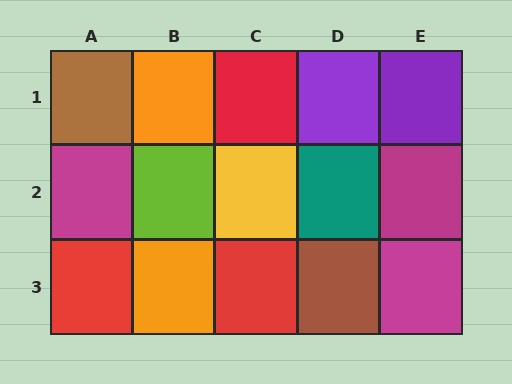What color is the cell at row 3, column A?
Red.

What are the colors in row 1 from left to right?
Brown, orange, red, purple, purple.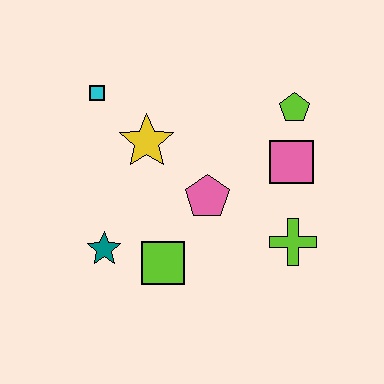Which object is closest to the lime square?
The teal star is closest to the lime square.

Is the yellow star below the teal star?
No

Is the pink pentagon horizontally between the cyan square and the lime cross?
Yes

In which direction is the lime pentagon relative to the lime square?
The lime pentagon is above the lime square.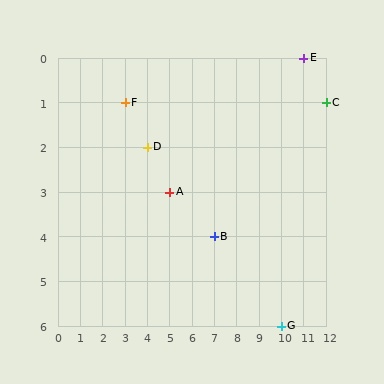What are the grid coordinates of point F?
Point F is at grid coordinates (3, 1).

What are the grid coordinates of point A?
Point A is at grid coordinates (5, 3).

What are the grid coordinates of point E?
Point E is at grid coordinates (11, 0).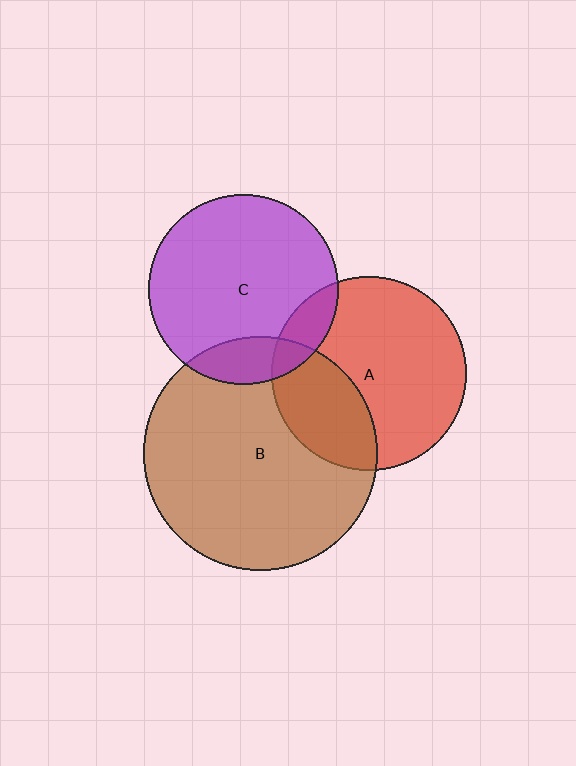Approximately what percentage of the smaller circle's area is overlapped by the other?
Approximately 10%.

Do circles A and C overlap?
Yes.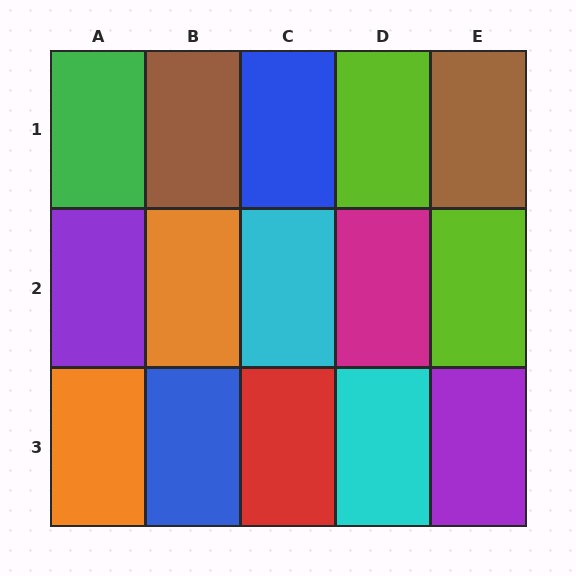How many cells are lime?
2 cells are lime.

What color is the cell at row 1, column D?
Lime.